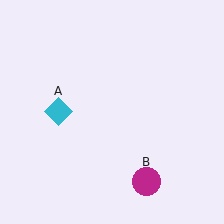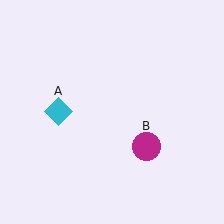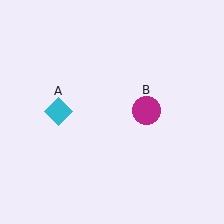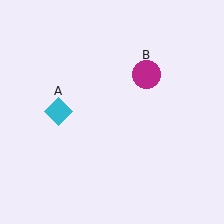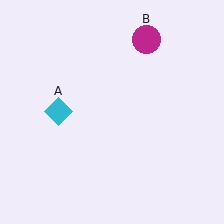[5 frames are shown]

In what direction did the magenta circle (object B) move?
The magenta circle (object B) moved up.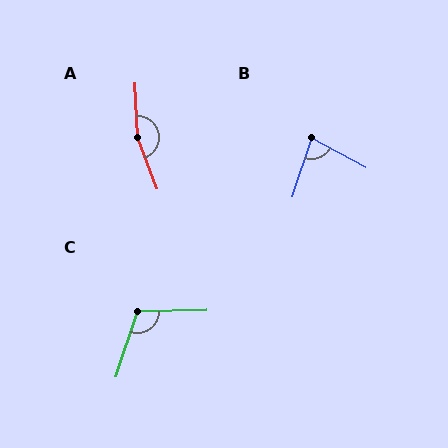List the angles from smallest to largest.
B (80°), C (109°), A (162°).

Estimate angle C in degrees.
Approximately 109 degrees.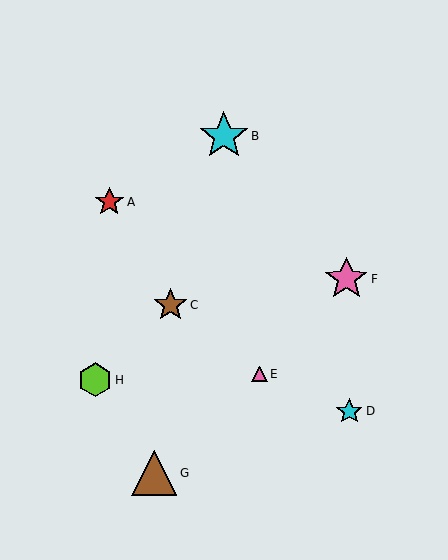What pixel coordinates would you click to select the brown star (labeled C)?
Click at (170, 305) to select the brown star C.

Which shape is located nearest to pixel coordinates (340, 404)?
The cyan star (labeled D) at (349, 411) is nearest to that location.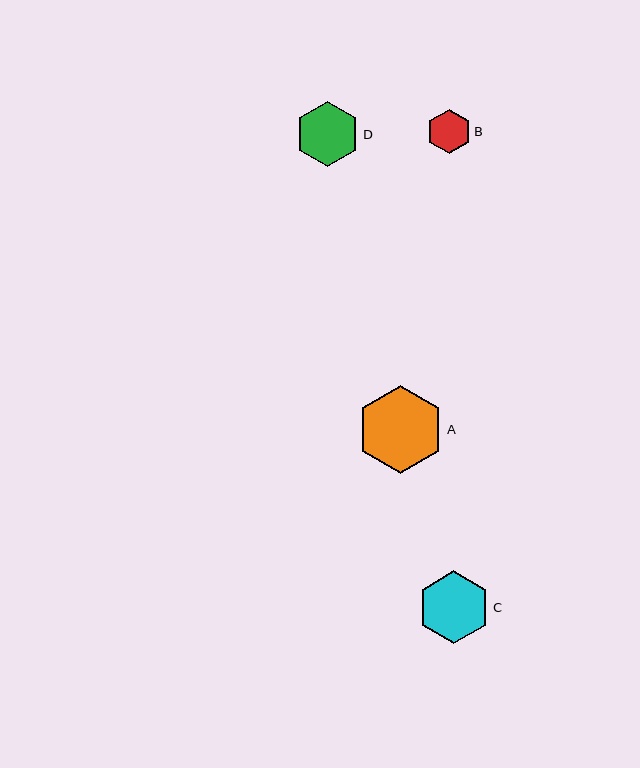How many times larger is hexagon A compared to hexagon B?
Hexagon A is approximately 2.0 times the size of hexagon B.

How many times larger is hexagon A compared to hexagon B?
Hexagon A is approximately 2.0 times the size of hexagon B.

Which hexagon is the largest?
Hexagon A is the largest with a size of approximately 88 pixels.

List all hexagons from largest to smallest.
From largest to smallest: A, C, D, B.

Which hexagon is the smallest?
Hexagon B is the smallest with a size of approximately 45 pixels.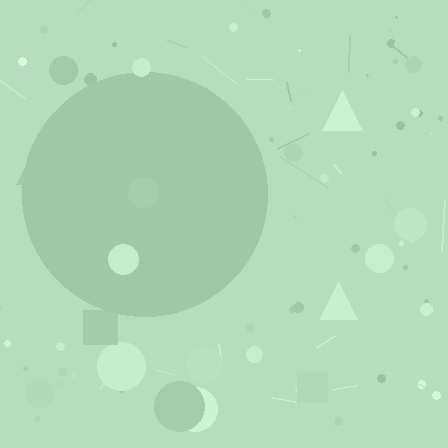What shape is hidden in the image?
A circle is hidden in the image.